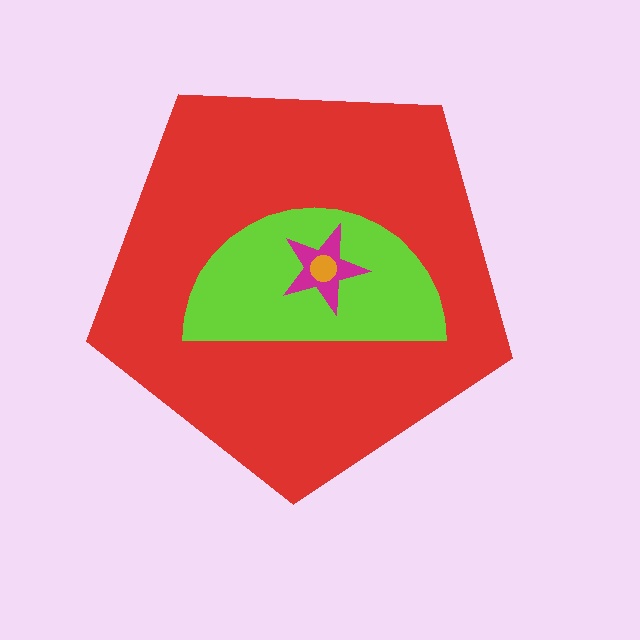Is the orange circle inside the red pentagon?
Yes.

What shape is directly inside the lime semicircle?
The magenta star.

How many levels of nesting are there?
4.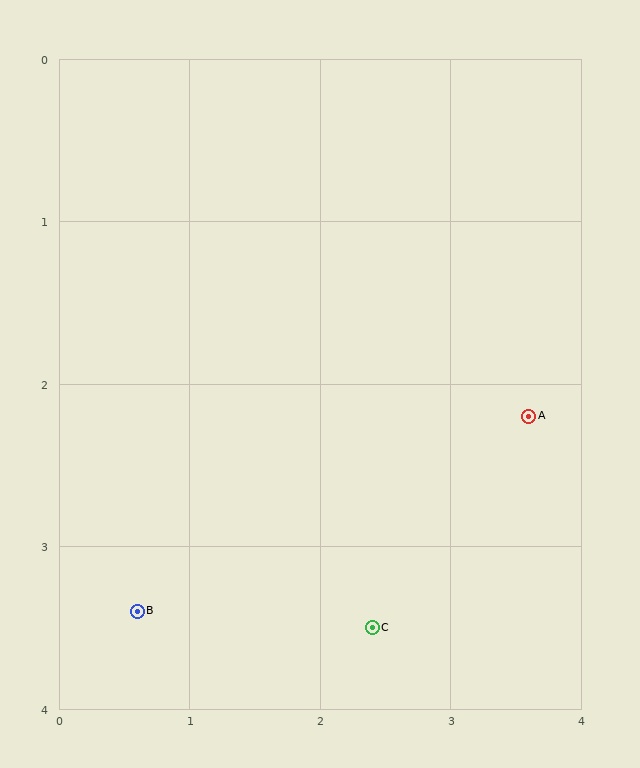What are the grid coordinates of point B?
Point B is at approximately (0.6, 3.4).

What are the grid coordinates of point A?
Point A is at approximately (3.6, 2.2).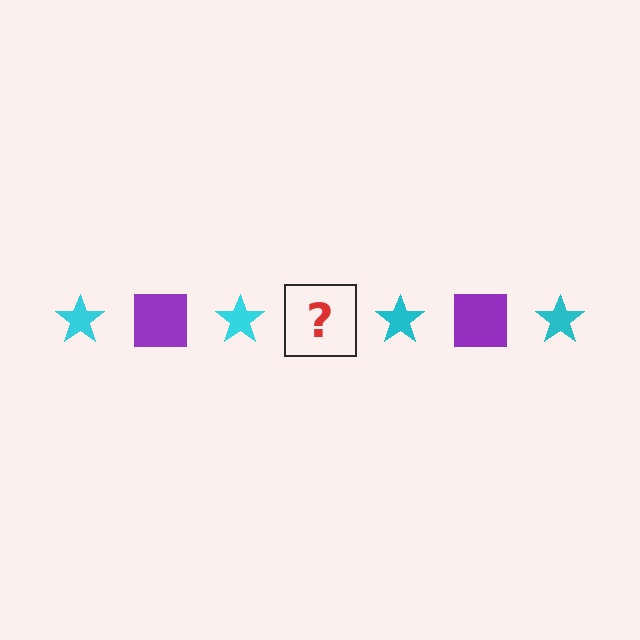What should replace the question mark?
The question mark should be replaced with a purple square.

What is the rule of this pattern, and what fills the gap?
The rule is that the pattern alternates between cyan star and purple square. The gap should be filled with a purple square.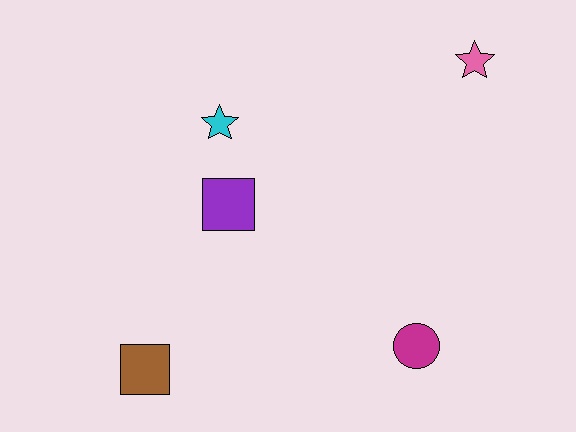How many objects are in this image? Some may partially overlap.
There are 5 objects.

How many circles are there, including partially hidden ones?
There is 1 circle.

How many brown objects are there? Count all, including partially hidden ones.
There is 1 brown object.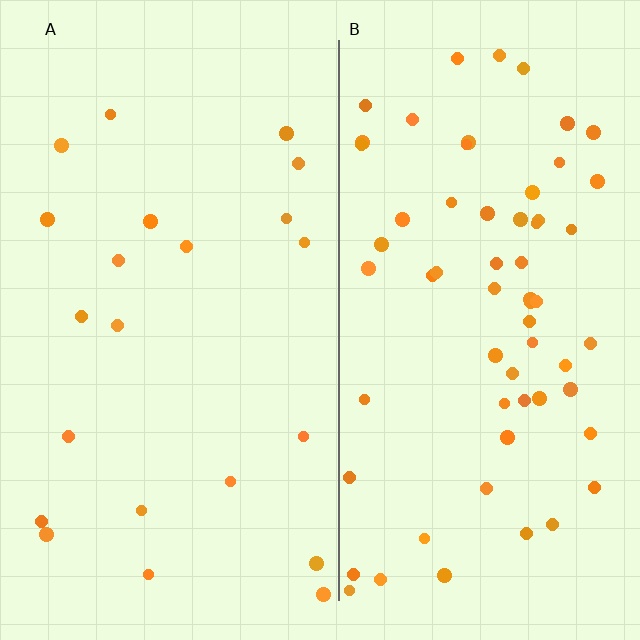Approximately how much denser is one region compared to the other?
Approximately 3.0× — region B over region A.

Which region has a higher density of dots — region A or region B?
B (the right).